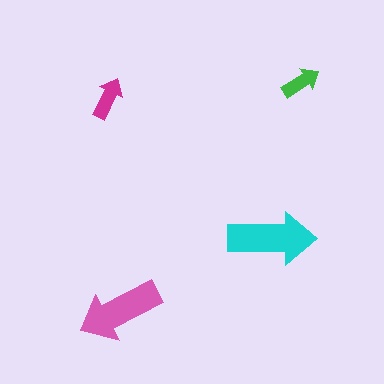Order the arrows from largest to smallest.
the cyan one, the pink one, the magenta one, the green one.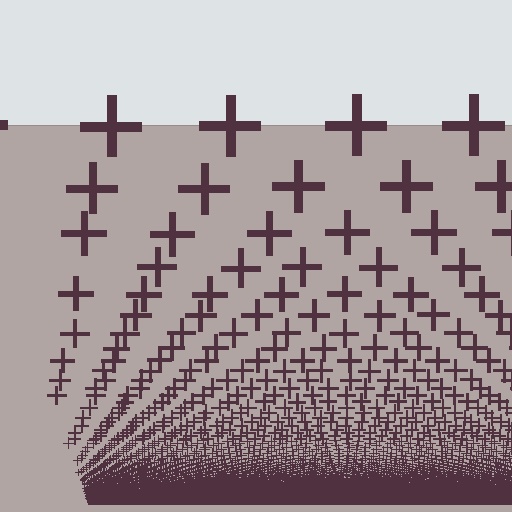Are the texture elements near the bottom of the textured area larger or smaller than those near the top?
Smaller. The gradient is inverted — elements near the bottom are smaller and denser.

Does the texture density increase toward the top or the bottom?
Density increases toward the bottom.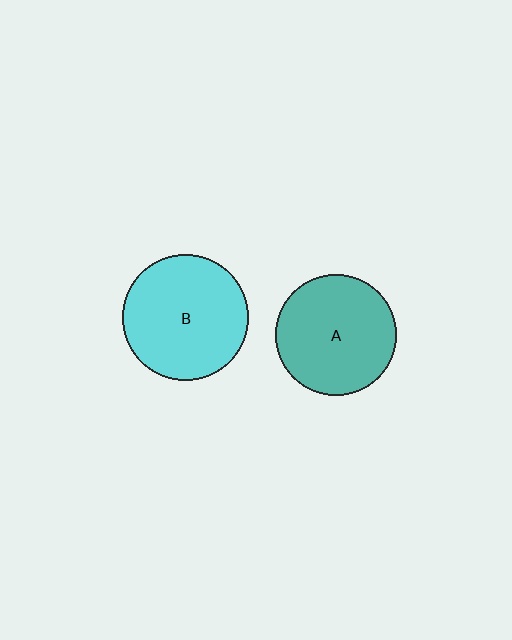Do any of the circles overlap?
No, none of the circles overlap.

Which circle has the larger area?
Circle B (cyan).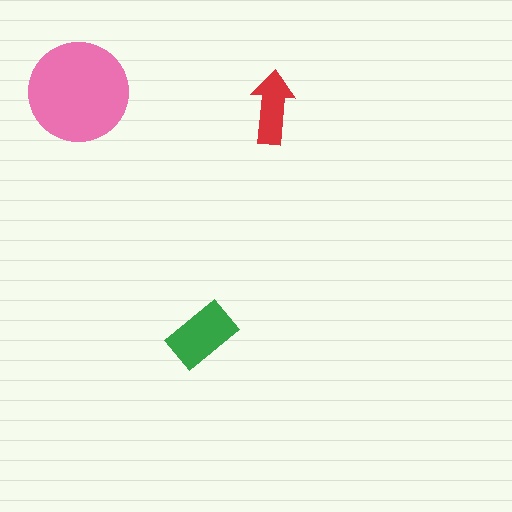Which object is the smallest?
The red arrow.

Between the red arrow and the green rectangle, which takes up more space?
The green rectangle.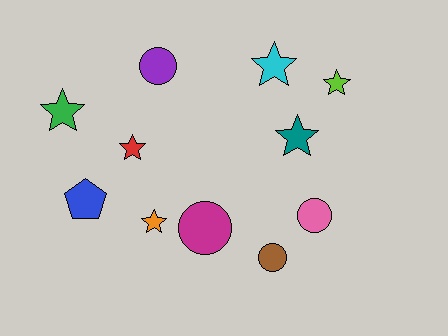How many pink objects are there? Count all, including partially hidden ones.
There is 1 pink object.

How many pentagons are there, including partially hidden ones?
There is 1 pentagon.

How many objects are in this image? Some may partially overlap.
There are 11 objects.